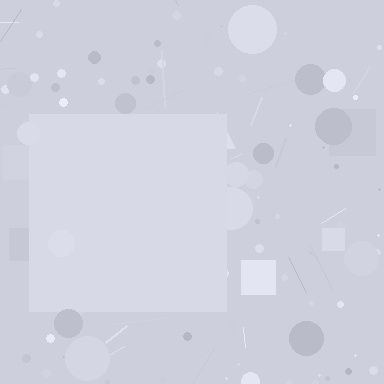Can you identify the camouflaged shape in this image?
The camouflaged shape is a square.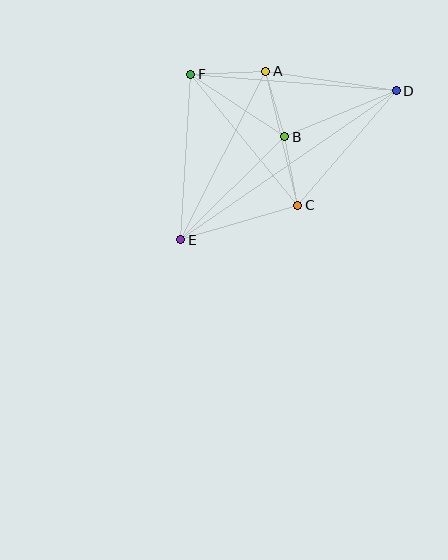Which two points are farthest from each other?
Points D and E are farthest from each other.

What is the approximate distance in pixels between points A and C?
The distance between A and C is approximately 138 pixels.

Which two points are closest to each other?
Points A and B are closest to each other.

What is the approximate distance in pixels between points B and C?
The distance between B and C is approximately 70 pixels.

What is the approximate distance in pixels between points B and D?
The distance between B and D is approximately 121 pixels.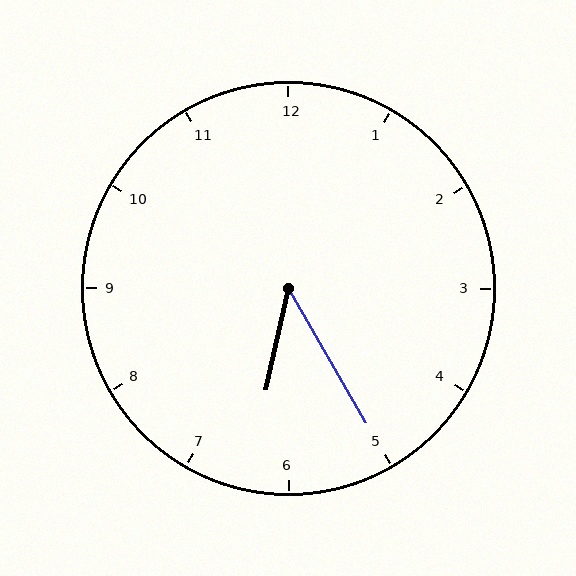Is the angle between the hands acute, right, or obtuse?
It is acute.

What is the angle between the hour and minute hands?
Approximately 42 degrees.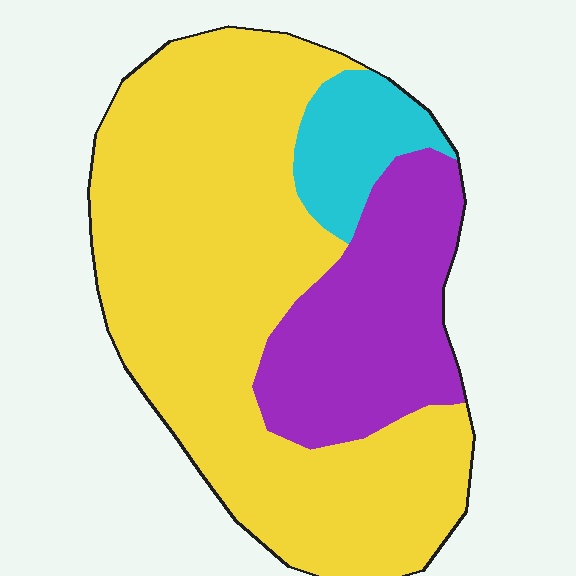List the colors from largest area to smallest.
From largest to smallest: yellow, purple, cyan.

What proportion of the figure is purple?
Purple takes up about one quarter (1/4) of the figure.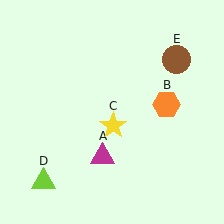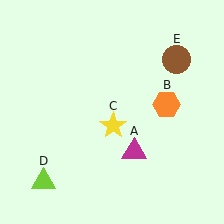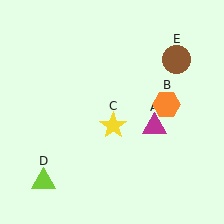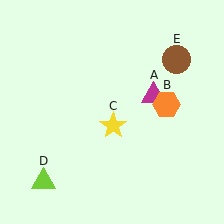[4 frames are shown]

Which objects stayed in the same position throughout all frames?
Orange hexagon (object B) and yellow star (object C) and lime triangle (object D) and brown circle (object E) remained stationary.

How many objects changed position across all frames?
1 object changed position: magenta triangle (object A).